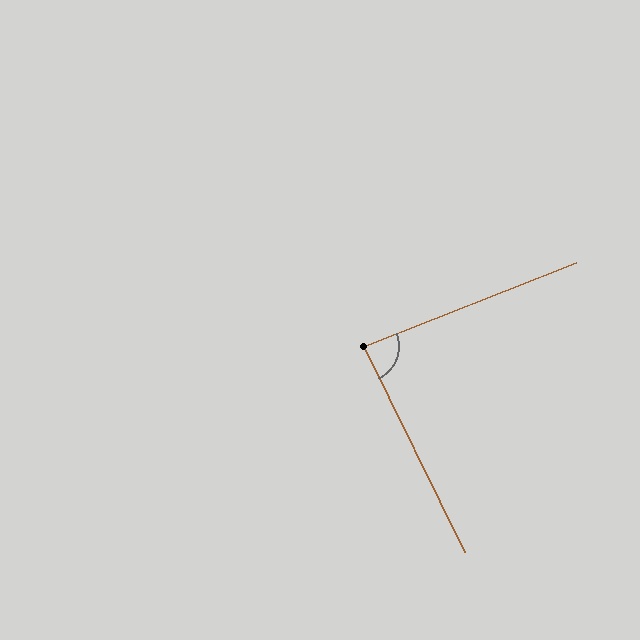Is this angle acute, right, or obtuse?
It is approximately a right angle.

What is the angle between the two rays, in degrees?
Approximately 85 degrees.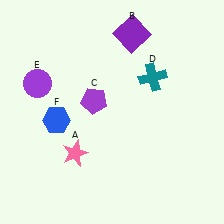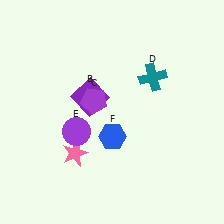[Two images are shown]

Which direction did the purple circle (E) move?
The purple circle (E) moved down.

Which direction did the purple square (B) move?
The purple square (B) moved down.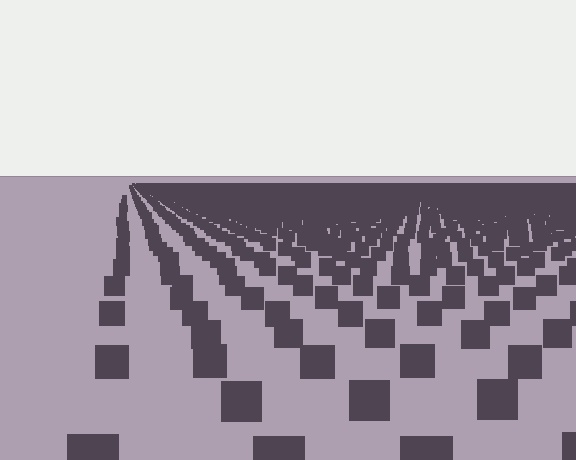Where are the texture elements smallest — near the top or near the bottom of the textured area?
Near the top.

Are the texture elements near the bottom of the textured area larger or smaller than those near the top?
Larger. Near the bottom, elements are closer to the viewer and appear at a bigger on-screen size.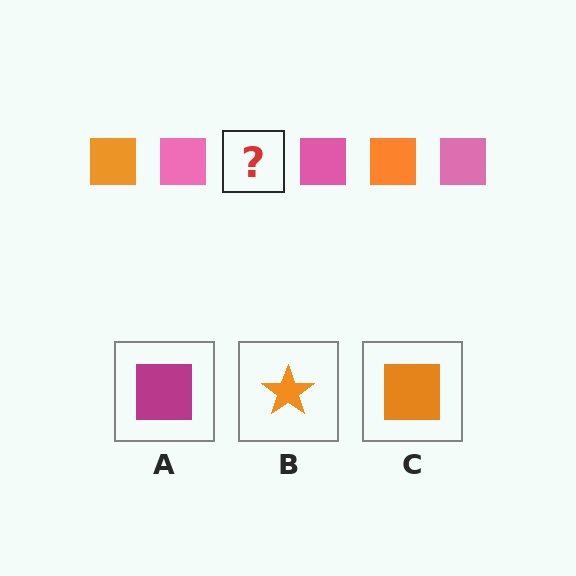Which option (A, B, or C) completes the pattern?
C.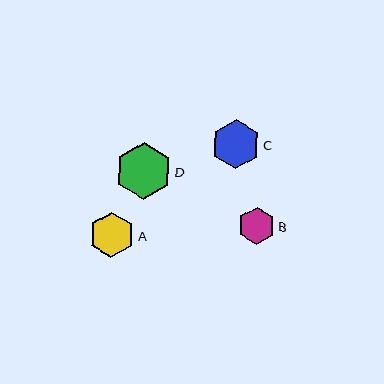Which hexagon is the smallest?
Hexagon B is the smallest with a size of approximately 37 pixels.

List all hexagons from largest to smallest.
From largest to smallest: D, C, A, B.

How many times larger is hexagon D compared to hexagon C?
Hexagon D is approximately 1.2 times the size of hexagon C.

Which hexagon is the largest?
Hexagon D is the largest with a size of approximately 57 pixels.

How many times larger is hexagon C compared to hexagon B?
Hexagon C is approximately 1.3 times the size of hexagon B.